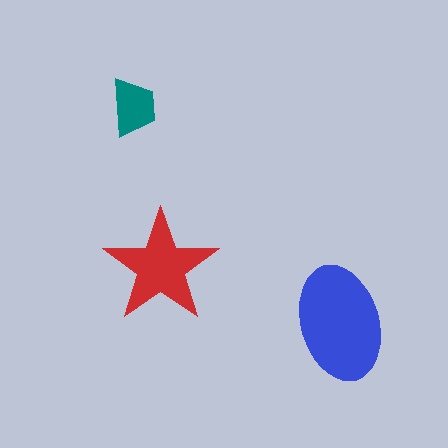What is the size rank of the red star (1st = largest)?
2nd.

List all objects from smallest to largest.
The teal trapezoid, the red star, the blue ellipse.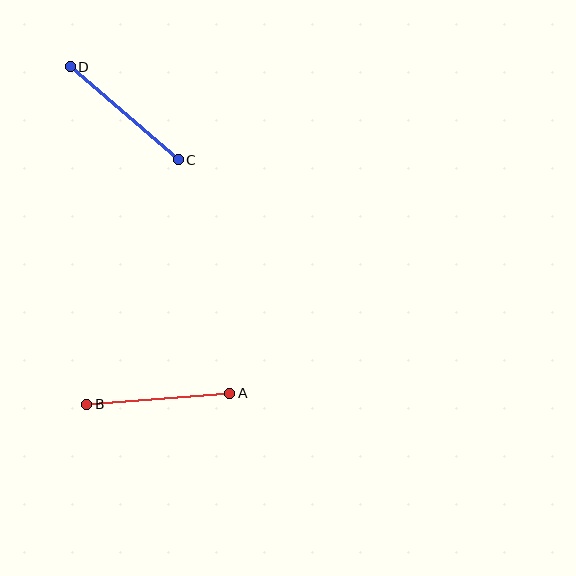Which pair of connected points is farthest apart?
Points A and B are farthest apart.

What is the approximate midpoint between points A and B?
The midpoint is at approximately (158, 399) pixels.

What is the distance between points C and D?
The distance is approximately 142 pixels.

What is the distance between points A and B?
The distance is approximately 144 pixels.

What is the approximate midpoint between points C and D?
The midpoint is at approximately (124, 113) pixels.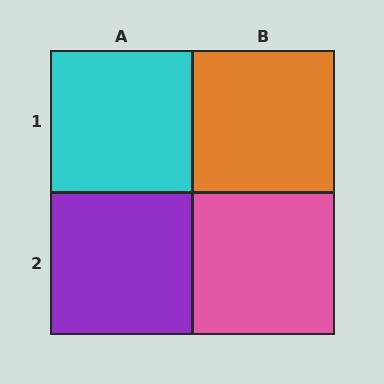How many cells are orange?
1 cell is orange.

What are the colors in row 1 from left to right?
Cyan, orange.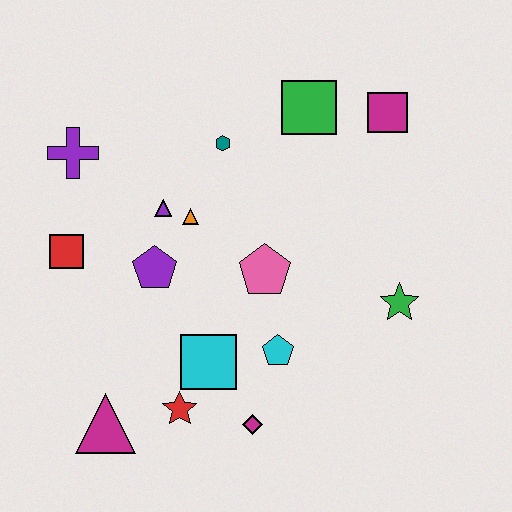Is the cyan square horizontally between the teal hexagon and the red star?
Yes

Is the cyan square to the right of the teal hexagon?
No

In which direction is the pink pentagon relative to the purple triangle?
The pink pentagon is to the right of the purple triangle.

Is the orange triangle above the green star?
Yes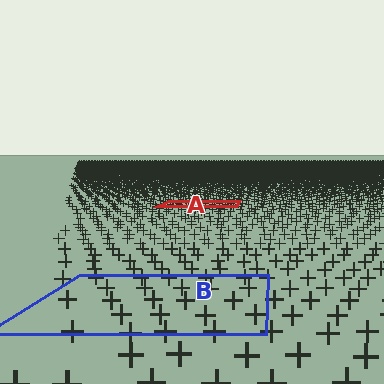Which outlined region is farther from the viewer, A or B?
Region A is farther from the viewer — the texture elements inside it appear smaller and more densely packed.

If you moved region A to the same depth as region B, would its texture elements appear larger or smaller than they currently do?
They would appear larger. At a closer depth, the same texture elements are projected at a bigger on-screen size.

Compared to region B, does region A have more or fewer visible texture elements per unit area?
Region A has more texture elements per unit area — they are packed more densely because it is farther away.